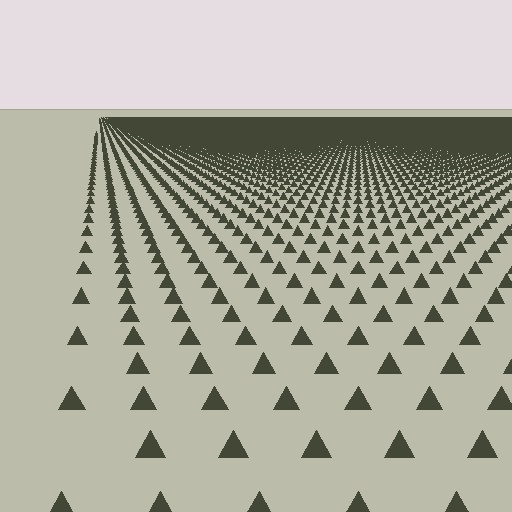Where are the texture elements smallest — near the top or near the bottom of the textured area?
Near the top.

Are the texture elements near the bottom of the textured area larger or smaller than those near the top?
Larger. Near the bottom, elements are closer to the viewer and appear at a bigger on-screen size.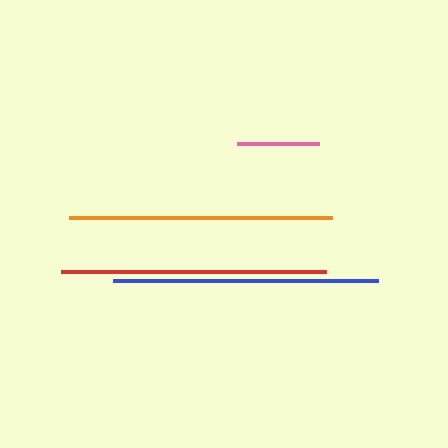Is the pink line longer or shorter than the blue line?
The blue line is longer than the pink line.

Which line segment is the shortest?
The pink line is the shortest at approximately 83 pixels.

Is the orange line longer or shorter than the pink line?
The orange line is longer than the pink line.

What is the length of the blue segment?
The blue segment is approximately 265 pixels long.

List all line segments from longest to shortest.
From longest to shortest: blue, red, orange, pink.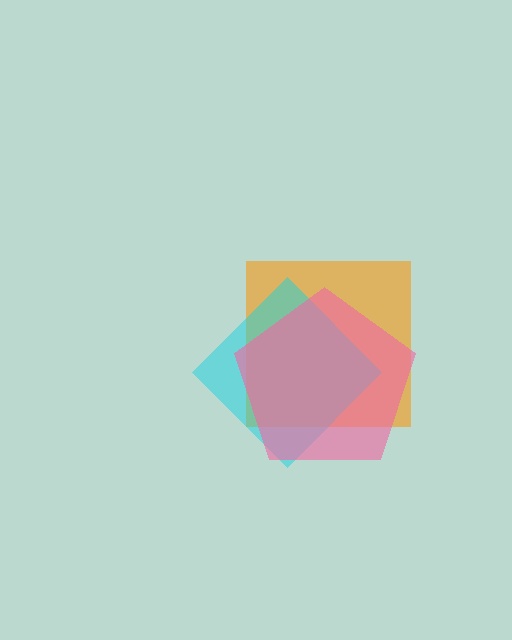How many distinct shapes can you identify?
There are 3 distinct shapes: an orange square, a cyan diamond, a pink pentagon.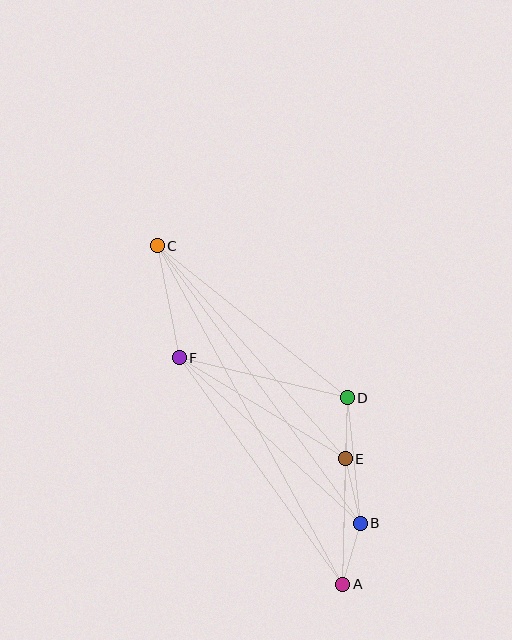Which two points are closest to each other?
Points D and E are closest to each other.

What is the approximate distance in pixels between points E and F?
The distance between E and F is approximately 195 pixels.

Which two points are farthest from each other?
Points A and C are farthest from each other.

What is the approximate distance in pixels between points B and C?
The distance between B and C is approximately 344 pixels.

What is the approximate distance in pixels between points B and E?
The distance between B and E is approximately 66 pixels.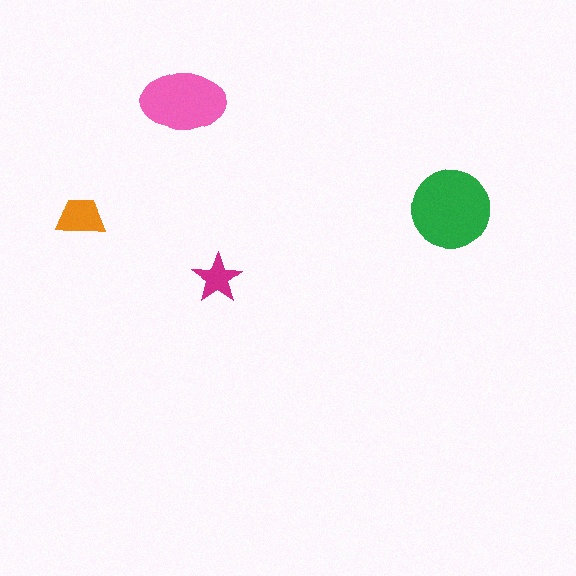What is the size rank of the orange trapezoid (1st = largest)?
3rd.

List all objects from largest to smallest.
The green circle, the pink ellipse, the orange trapezoid, the magenta star.